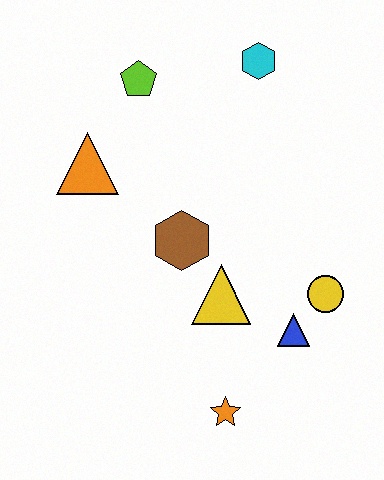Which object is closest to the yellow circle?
The blue triangle is closest to the yellow circle.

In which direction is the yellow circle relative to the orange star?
The yellow circle is above the orange star.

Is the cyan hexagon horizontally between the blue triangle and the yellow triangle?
Yes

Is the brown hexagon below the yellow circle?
No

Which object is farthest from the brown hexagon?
The cyan hexagon is farthest from the brown hexagon.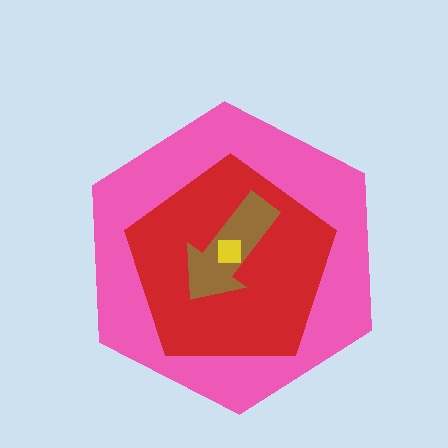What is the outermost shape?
The pink hexagon.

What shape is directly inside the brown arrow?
The yellow square.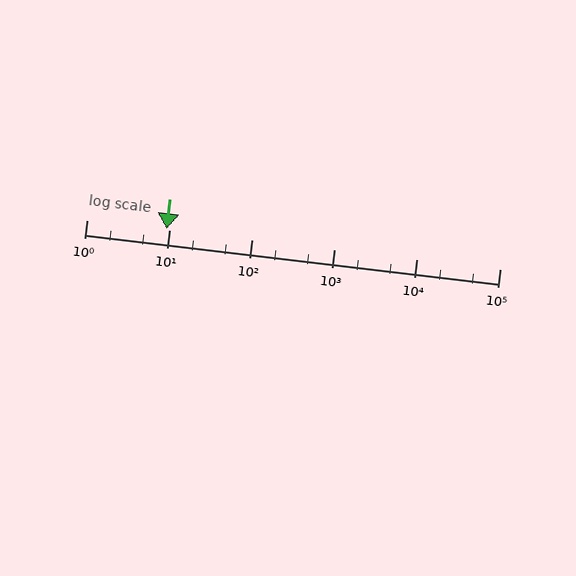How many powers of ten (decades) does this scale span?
The scale spans 5 decades, from 1 to 100000.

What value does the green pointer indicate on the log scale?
The pointer indicates approximately 9.3.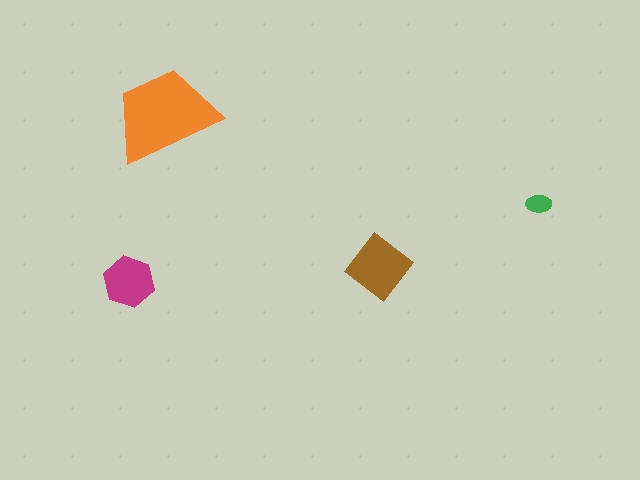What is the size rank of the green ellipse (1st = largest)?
4th.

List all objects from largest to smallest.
The orange trapezoid, the brown diamond, the magenta hexagon, the green ellipse.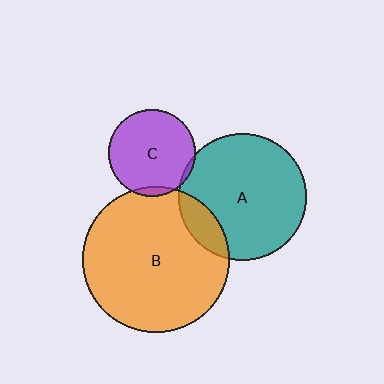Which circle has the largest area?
Circle B (orange).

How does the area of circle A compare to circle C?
Approximately 2.2 times.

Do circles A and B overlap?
Yes.